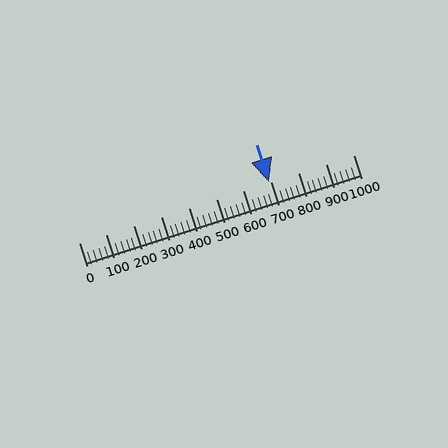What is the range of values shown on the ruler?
The ruler shows values from 0 to 1000.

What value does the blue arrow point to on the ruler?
The blue arrow points to approximately 691.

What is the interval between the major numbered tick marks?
The major tick marks are spaced 100 units apart.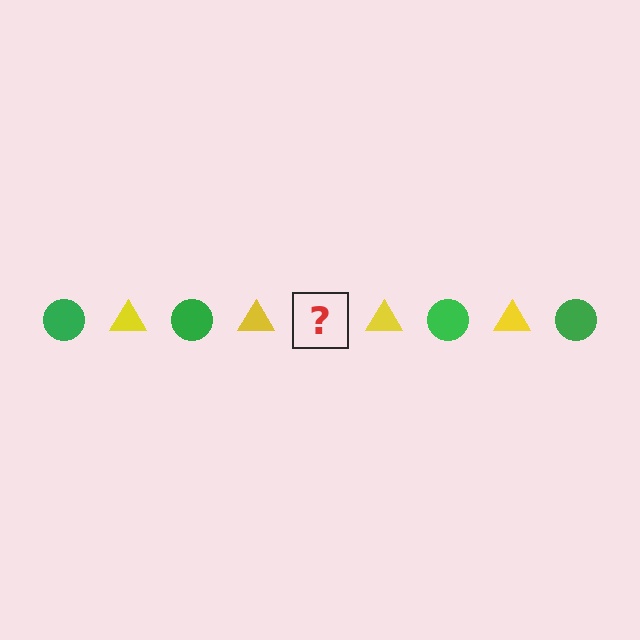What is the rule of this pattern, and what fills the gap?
The rule is that the pattern alternates between green circle and yellow triangle. The gap should be filled with a green circle.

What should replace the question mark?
The question mark should be replaced with a green circle.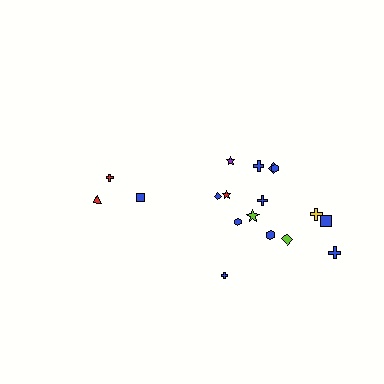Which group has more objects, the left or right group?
The right group.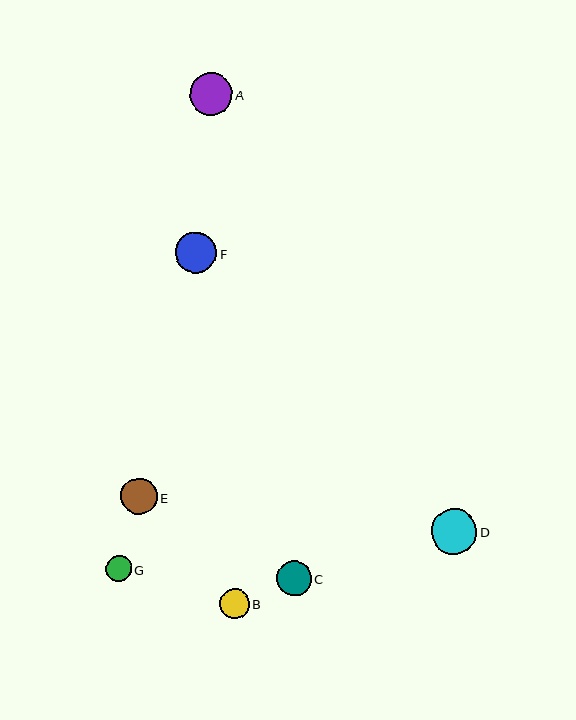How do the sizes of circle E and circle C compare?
Circle E and circle C are approximately the same size.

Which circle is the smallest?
Circle G is the smallest with a size of approximately 25 pixels.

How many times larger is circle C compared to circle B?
Circle C is approximately 1.2 times the size of circle B.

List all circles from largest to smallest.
From largest to smallest: D, A, F, E, C, B, G.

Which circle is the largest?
Circle D is the largest with a size of approximately 46 pixels.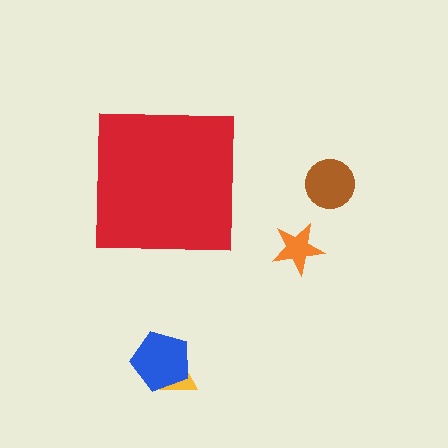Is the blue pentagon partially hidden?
No, the blue pentagon is fully visible.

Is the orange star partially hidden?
No, the orange star is fully visible.